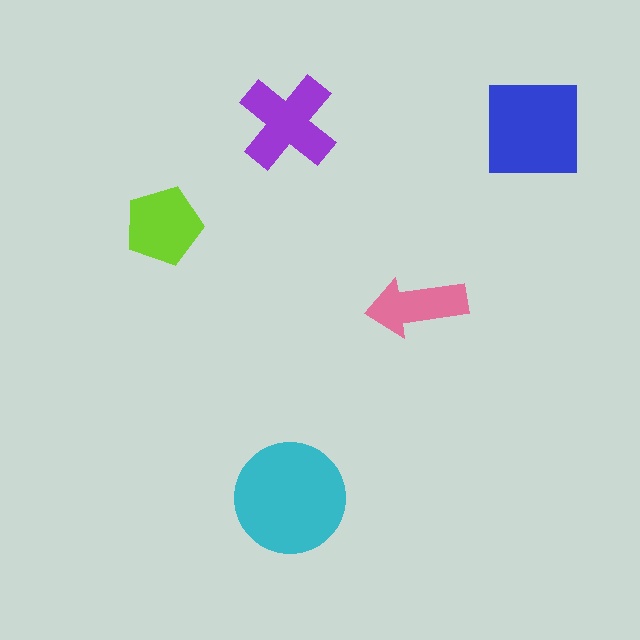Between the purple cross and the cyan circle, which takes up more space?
The cyan circle.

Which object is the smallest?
The pink arrow.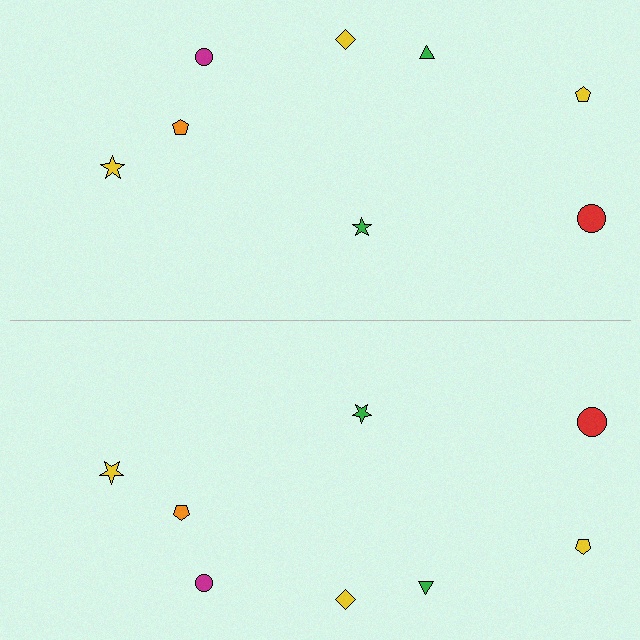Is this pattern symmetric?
Yes, this pattern has bilateral (reflection) symmetry.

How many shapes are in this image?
There are 16 shapes in this image.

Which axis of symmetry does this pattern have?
The pattern has a horizontal axis of symmetry running through the center of the image.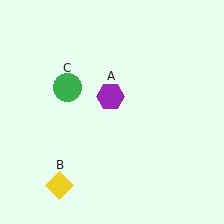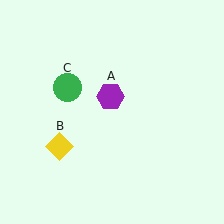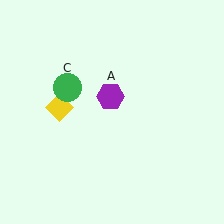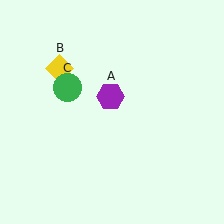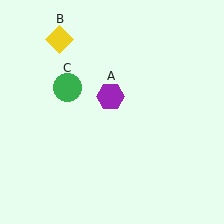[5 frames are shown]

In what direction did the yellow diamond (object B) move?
The yellow diamond (object B) moved up.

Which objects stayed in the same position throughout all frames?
Purple hexagon (object A) and green circle (object C) remained stationary.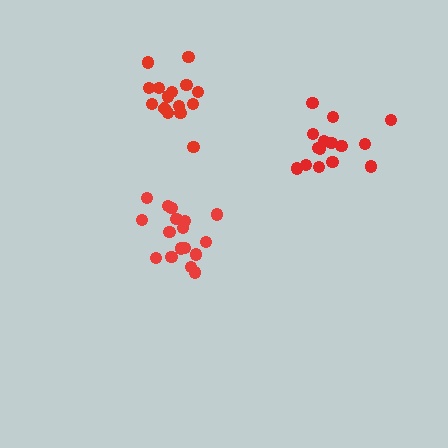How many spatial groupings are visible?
There are 3 spatial groupings.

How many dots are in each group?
Group 1: 15 dots, Group 2: 15 dots, Group 3: 17 dots (47 total).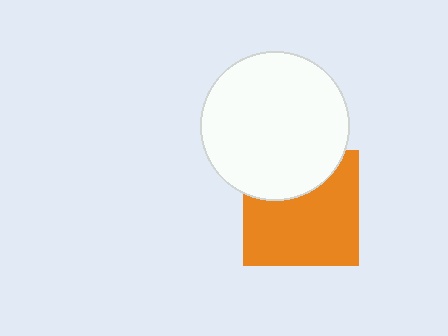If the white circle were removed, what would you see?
You would see the complete orange square.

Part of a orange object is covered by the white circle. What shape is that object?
It is a square.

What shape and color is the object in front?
The object in front is a white circle.